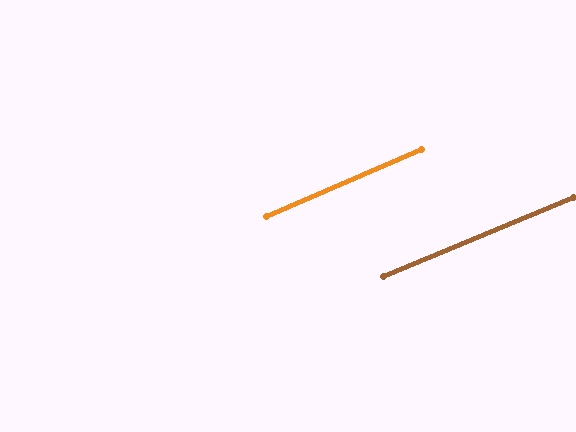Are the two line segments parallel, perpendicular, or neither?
Parallel — their directions differ by only 0.8°.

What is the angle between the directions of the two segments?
Approximately 1 degree.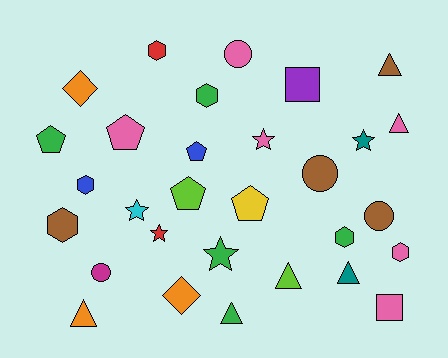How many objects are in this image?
There are 30 objects.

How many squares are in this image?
There are 2 squares.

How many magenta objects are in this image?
There is 1 magenta object.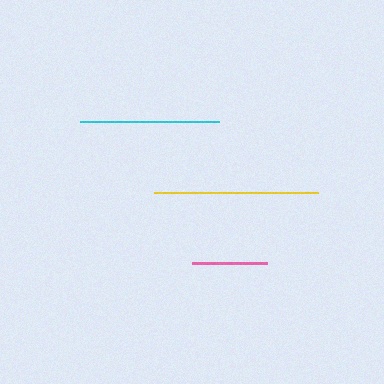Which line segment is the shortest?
The pink line is the shortest at approximately 75 pixels.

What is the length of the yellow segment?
The yellow segment is approximately 164 pixels long.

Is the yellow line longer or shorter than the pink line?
The yellow line is longer than the pink line.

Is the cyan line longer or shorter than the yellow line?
The yellow line is longer than the cyan line.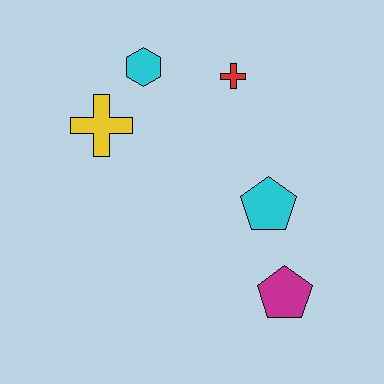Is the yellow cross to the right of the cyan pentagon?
No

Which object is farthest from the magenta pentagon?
The cyan hexagon is farthest from the magenta pentagon.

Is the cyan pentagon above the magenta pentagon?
Yes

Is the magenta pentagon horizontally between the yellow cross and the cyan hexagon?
No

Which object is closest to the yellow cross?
The cyan hexagon is closest to the yellow cross.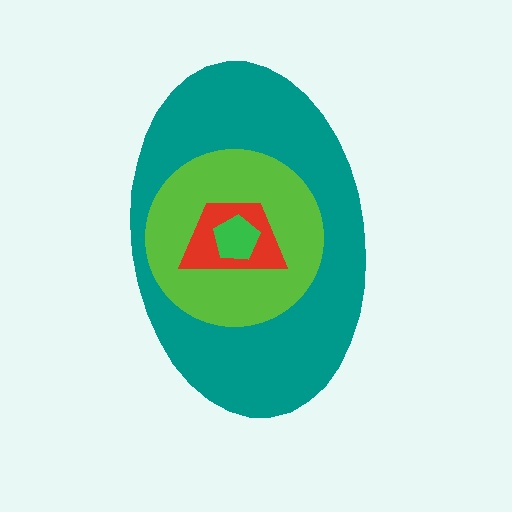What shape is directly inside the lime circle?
The red trapezoid.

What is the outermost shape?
The teal ellipse.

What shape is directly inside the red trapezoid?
The green pentagon.